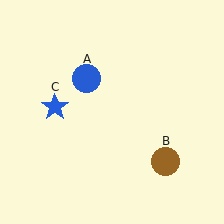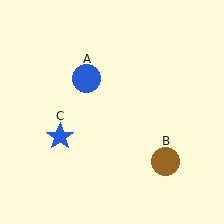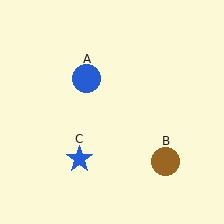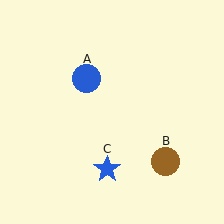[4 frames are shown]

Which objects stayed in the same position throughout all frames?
Blue circle (object A) and brown circle (object B) remained stationary.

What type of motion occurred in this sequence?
The blue star (object C) rotated counterclockwise around the center of the scene.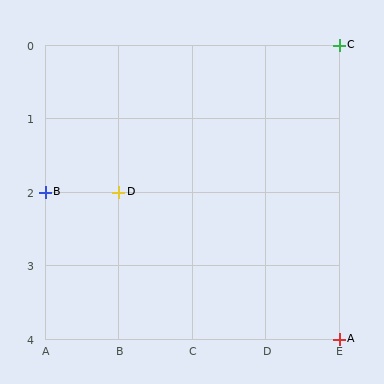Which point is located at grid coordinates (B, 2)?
Point D is at (B, 2).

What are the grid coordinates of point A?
Point A is at grid coordinates (E, 4).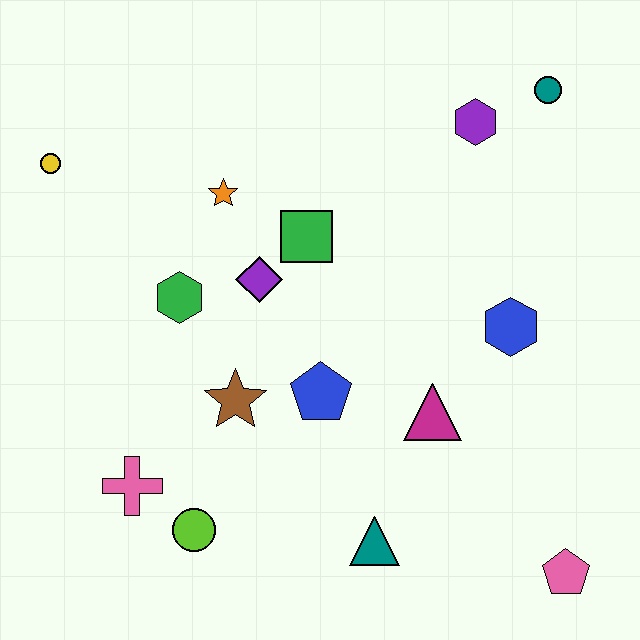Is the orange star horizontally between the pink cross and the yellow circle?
No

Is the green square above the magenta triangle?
Yes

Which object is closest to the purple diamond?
The green square is closest to the purple diamond.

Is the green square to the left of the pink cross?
No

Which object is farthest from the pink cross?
The teal circle is farthest from the pink cross.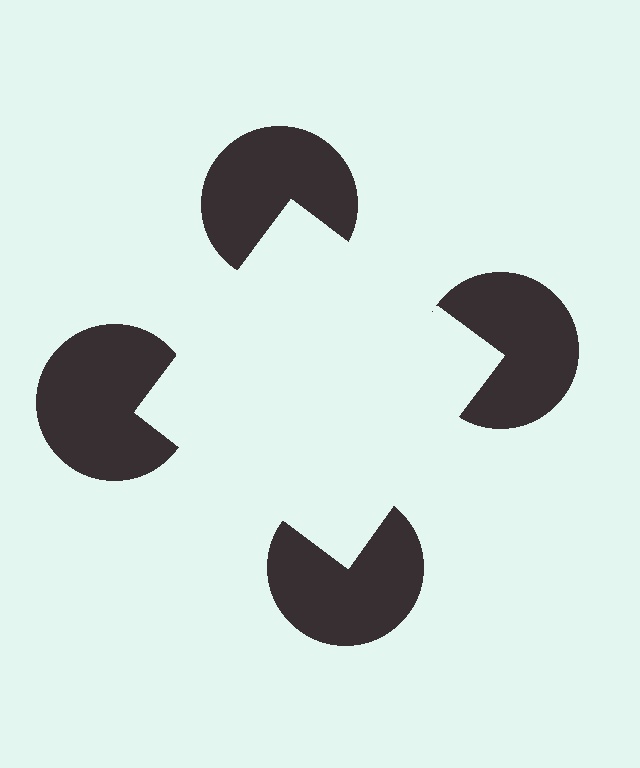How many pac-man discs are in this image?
There are 4 — one at each vertex of the illusory square.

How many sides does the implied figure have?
4 sides.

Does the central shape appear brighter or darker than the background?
It typically appears slightly brighter than the background, even though no actual brightness change is drawn.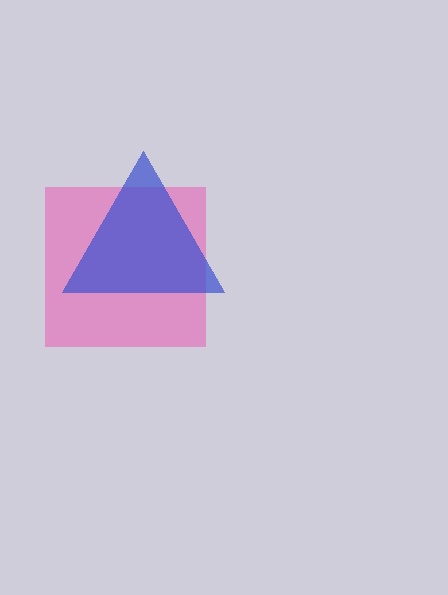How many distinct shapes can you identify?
There are 2 distinct shapes: a pink square, a blue triangle.